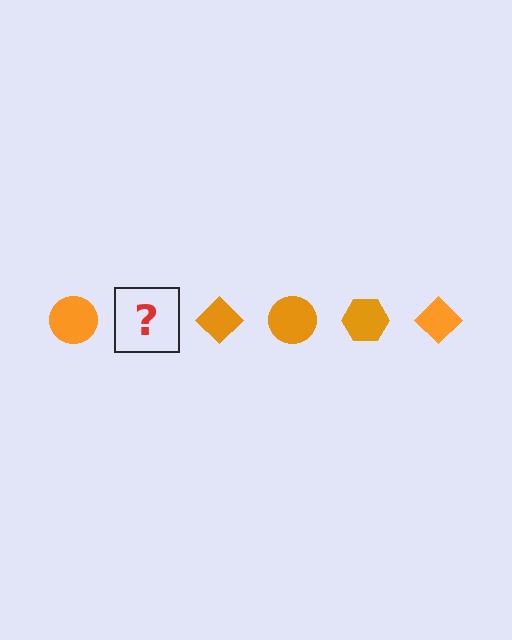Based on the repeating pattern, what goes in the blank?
The blank should be an orange hexagon.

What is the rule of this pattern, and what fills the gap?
The rule is that the pattern cycles through circle, hexagon, diamond shapes in orange. The gap should be filled with an orange hexagon.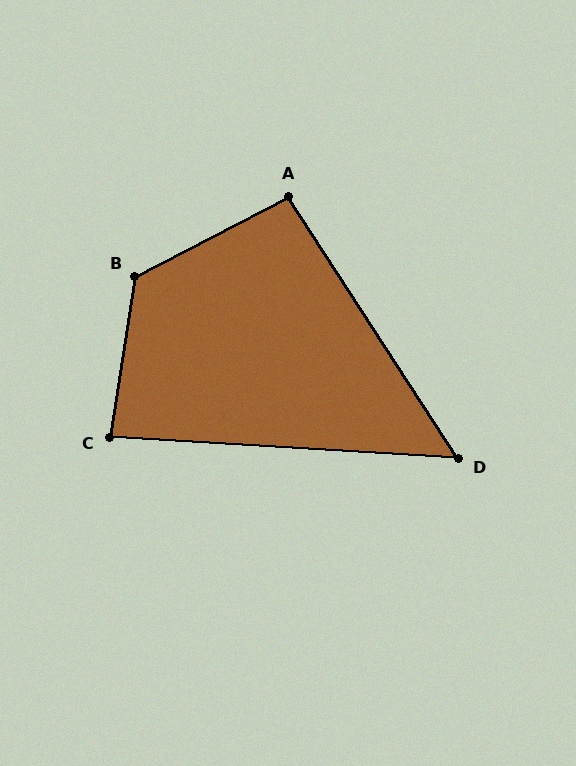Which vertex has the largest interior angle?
B, at approximately 126 degrees.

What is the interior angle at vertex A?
Approximately 95 degrees (obtuse).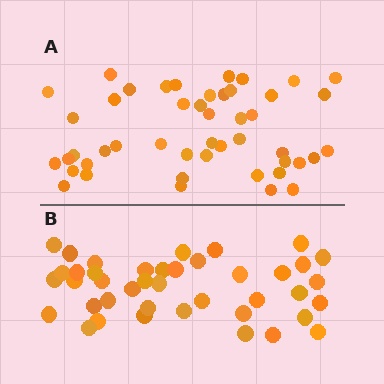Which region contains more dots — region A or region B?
Region A (the top region) has more dots.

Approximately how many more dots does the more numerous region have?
Region A has about 6 more dots than region B.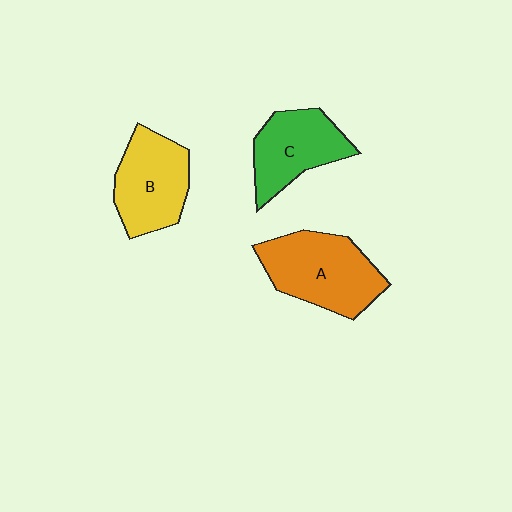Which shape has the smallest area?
Shape C (green).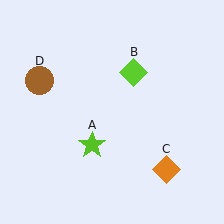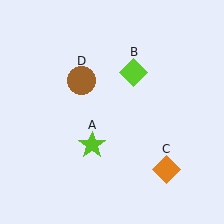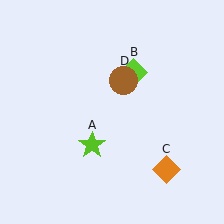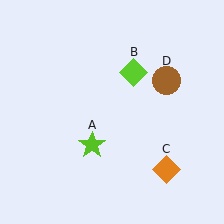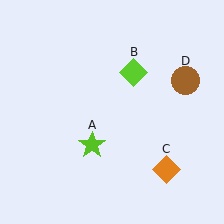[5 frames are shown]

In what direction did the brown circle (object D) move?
The brown circle (object D) moved right.